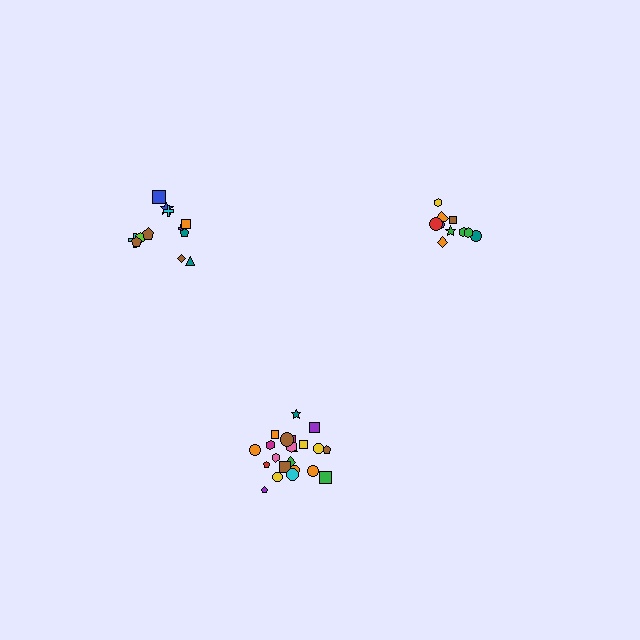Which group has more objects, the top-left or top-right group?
The top-left group.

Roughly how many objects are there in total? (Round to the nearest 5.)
Roughly 45 objects in total.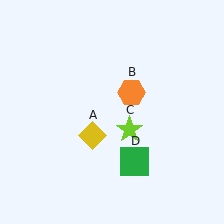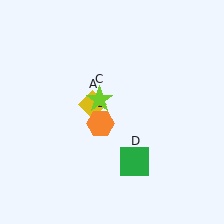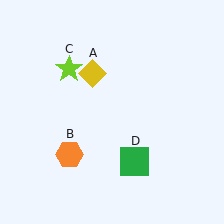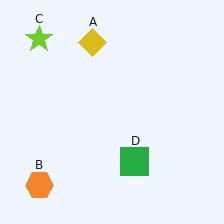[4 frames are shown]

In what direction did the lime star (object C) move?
The lime star (object C) moved up and to the left.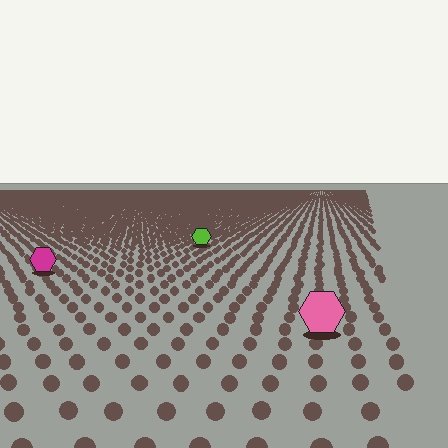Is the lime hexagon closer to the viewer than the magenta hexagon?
No. The magenta hexagon is closer — you can tell from the texture gradient: the ground texture is coarser near it.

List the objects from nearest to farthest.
From nearest to farthest: the pink hexagon, the magenta hexagon, the lime hexagon.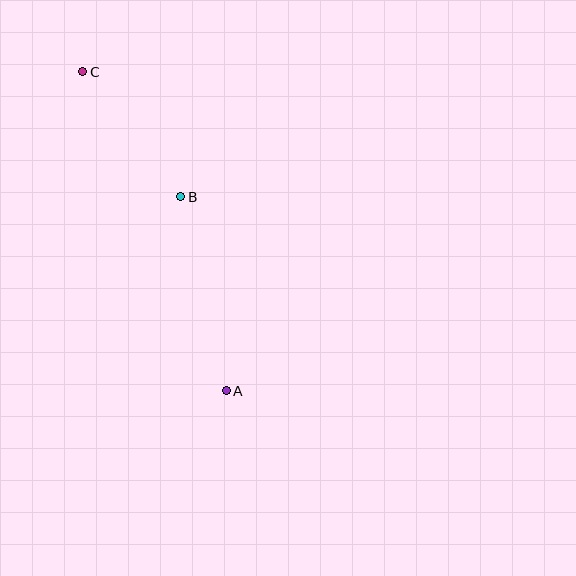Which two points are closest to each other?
Points B and C are closest to each other.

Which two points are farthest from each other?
Points A and C are farthest from each other.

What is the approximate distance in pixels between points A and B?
The distance between A and B is approximately 199 pixels.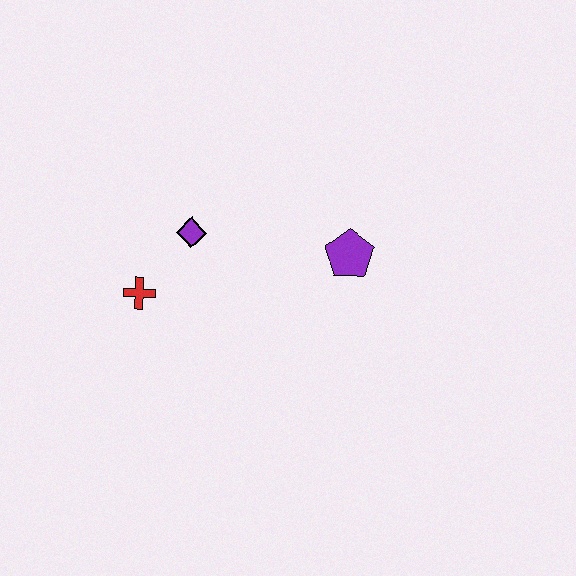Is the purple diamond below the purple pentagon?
No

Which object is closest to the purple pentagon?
The purple diamond is closest to the purple pentagon.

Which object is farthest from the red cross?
The purple pentagon is farthest from the red cross.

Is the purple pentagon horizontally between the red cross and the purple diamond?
No